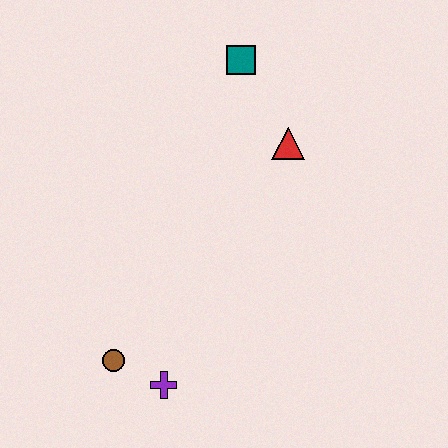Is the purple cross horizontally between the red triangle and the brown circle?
Yes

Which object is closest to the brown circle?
The purple cross is closest to the brown circle.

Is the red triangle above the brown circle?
Yes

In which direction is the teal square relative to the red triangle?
The teal square is above the red triangle.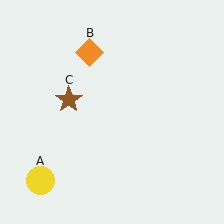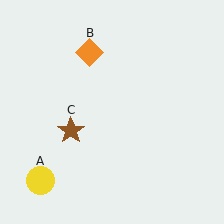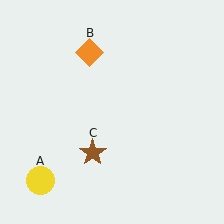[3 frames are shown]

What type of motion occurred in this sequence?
The brown star (object C) rotated counterclockwise around the center of the scene.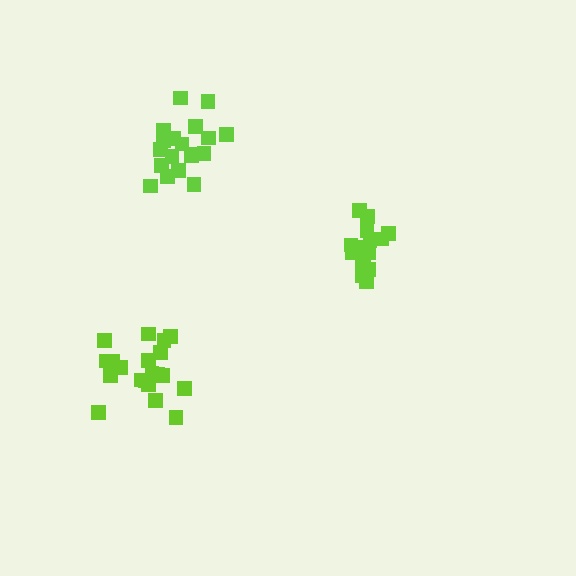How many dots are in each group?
Group 1: 19 dots, Group 2: 21 dots, Group 3: 16 dots (56 total).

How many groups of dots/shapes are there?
There are 3 groups.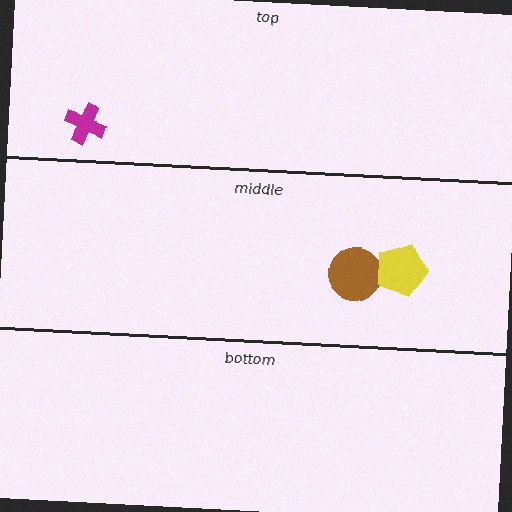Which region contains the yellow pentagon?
The middle region.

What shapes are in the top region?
The magenta cross.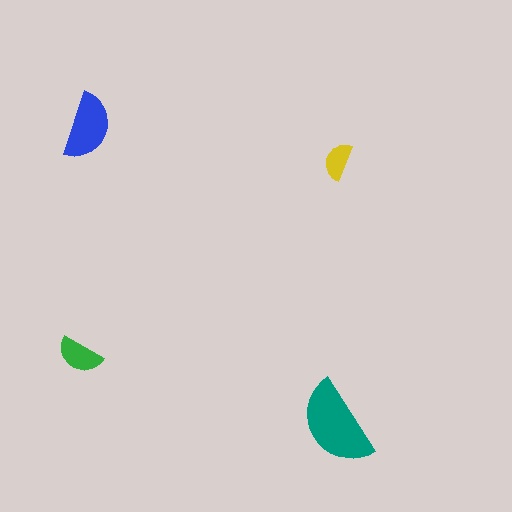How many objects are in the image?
There are 4 objects in the image.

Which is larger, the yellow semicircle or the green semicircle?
The green one.